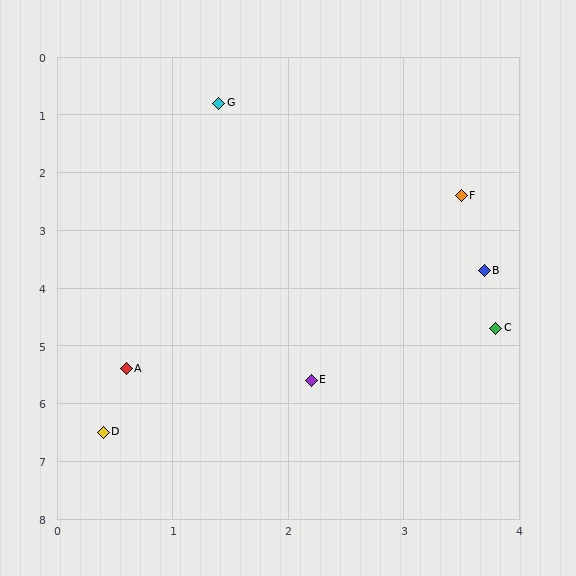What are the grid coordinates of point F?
Point F is at approximately (3.5, 2.4).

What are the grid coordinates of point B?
Point B is at approximately (3.7, 3.7).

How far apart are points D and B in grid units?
Points D and B are about 4.3 grid units apart.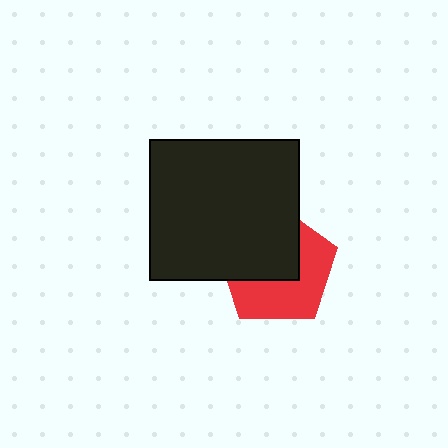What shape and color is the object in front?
The object in front is a black rectangle.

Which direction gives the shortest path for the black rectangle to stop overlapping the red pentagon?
Moving toward the upper-left gives the shortest separation.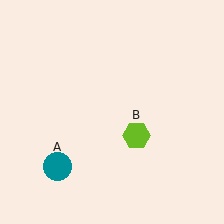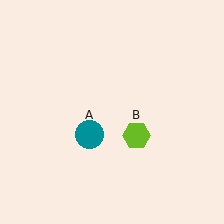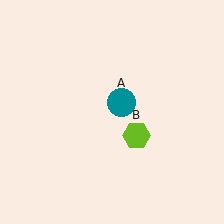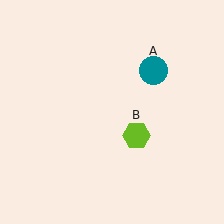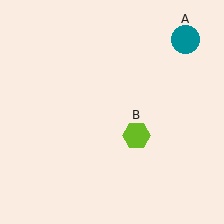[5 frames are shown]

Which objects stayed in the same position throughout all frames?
Lime hexagon (object B) remained stationary.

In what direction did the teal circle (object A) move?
The teal circle (object A) moved up and to the right.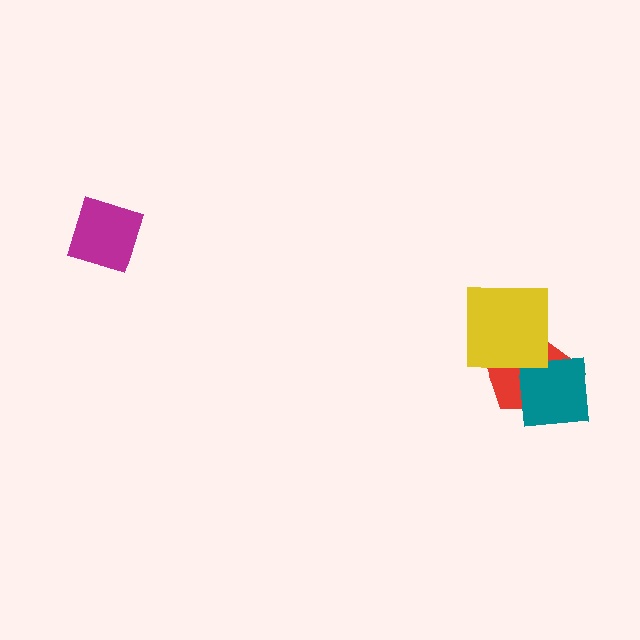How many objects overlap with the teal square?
1 object overlaps with the teal square.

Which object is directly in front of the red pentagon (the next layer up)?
The teal square is directly in front of the red pentagon.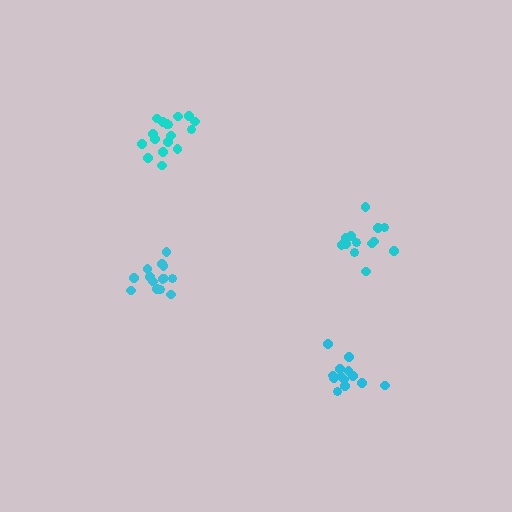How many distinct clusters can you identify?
There are 4 distinct clusters.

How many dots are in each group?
Group 1: 14 dots, Group 2: 13 dots, Group 3: 17 dots, Group 4: 13 dots (57 total).